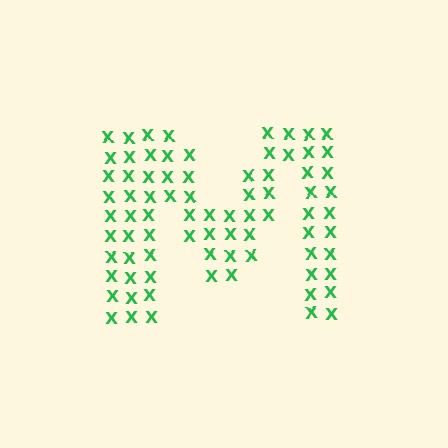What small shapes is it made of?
It is made of small letter X's.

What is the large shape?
The large shape is the letter M.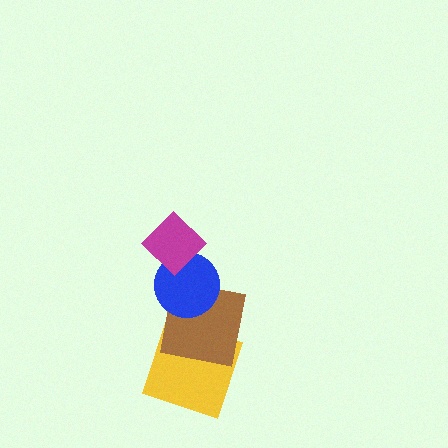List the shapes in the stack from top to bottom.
From top to bottom: the magenta diamond, the blue circle, the brown square, the yellow square.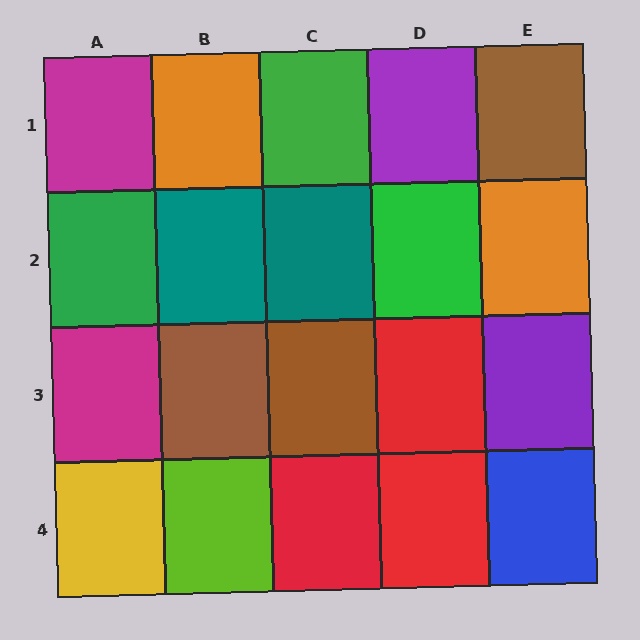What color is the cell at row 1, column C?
Green.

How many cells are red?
3 cells are red.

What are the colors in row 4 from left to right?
Yellow, lime, red, red, blue.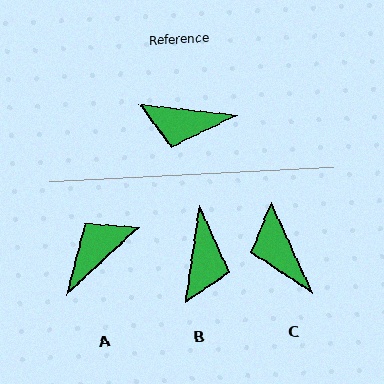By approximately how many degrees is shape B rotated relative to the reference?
Approximately 88 degrees counter-clockwise.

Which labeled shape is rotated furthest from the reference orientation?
A, about 131 degrees away.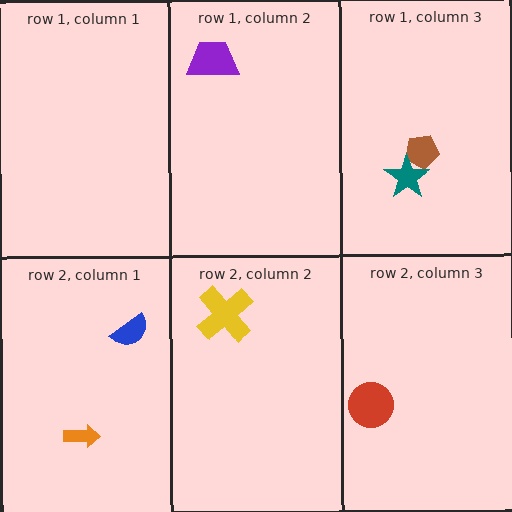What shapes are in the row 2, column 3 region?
The red circle.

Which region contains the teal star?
The row 1, column 3 region.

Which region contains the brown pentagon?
The row 1, column 3 region.